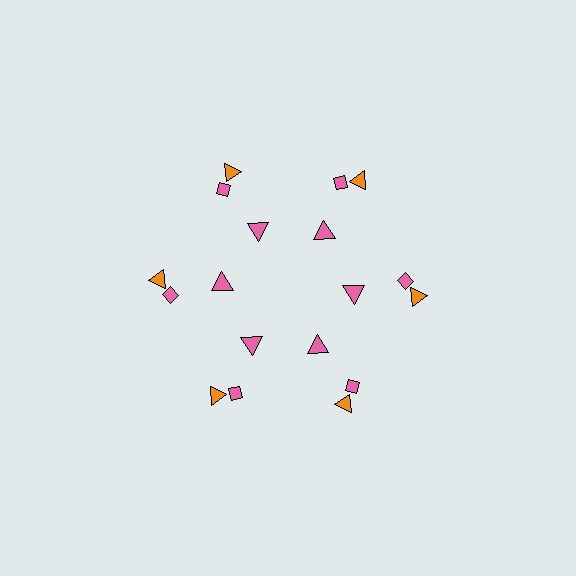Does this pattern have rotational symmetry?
Yes, this pattern has 6-fold rotational symmetry. It looks the same after rotating 60 degrees around the center.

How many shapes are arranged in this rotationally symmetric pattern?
There are 18 shapes, arranged in 6 groups of 3.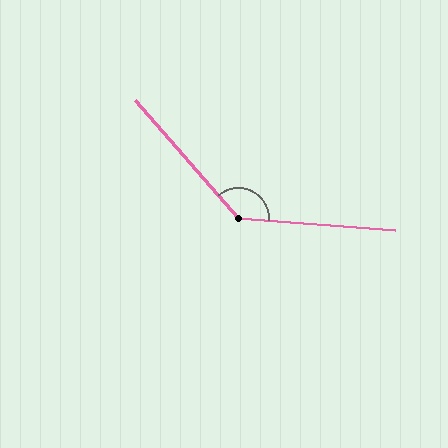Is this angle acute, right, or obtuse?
It is obtuse.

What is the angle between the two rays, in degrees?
Approximately 135 degrees.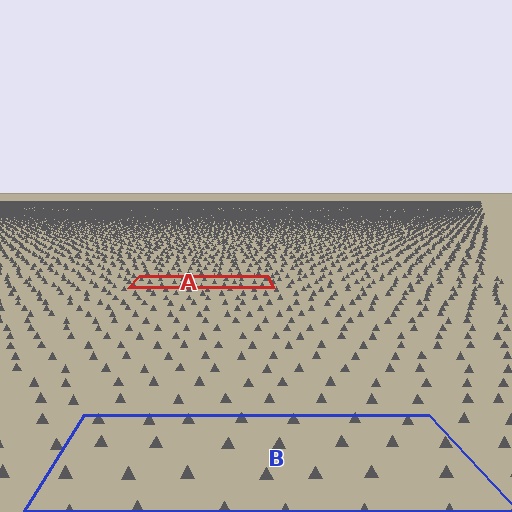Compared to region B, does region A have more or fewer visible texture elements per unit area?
Region A has more texture elements per unit area — they are packed more densely because it is farther away.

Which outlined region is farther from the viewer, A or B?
Region A is farther from the viewer — the texture elements inside it appear smaller and more densely packed.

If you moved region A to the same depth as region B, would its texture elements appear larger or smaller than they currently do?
They would appear larger. At a closer depth, the same texture elements are projected at a bigger on-screen size.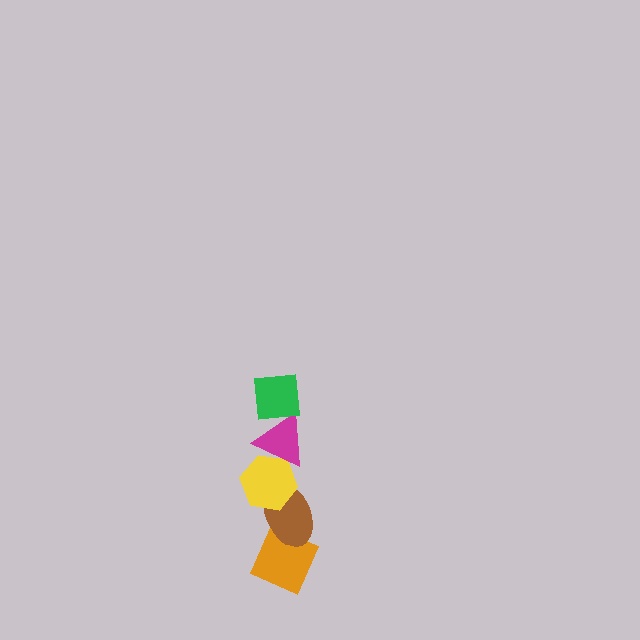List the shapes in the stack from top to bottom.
From top to bottom: the green square, the magenta triangle, the yellow hexagon, the brown ellipse, the orange diamond.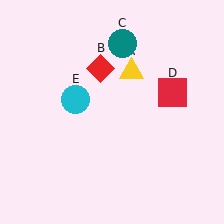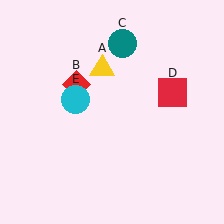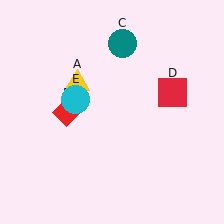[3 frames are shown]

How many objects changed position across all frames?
2 objects changed position: yellow triangle (object A), red diamond (object B).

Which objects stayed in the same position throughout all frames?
Teal circle (object C) and red square (object D) and cyan circle (object E) remained stationary.